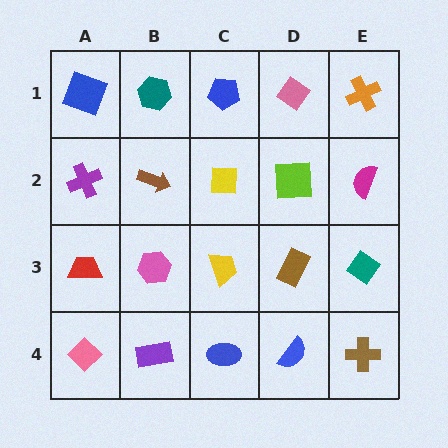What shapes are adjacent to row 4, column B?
A pink hexagon (row 3, column B), a pink diamond (row 4, column A), a blue ellipse (row 4, column C).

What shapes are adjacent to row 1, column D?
A lime square (row 2, column D), a blue pentagon (row 1, column C), an orange cross (row 1, column E).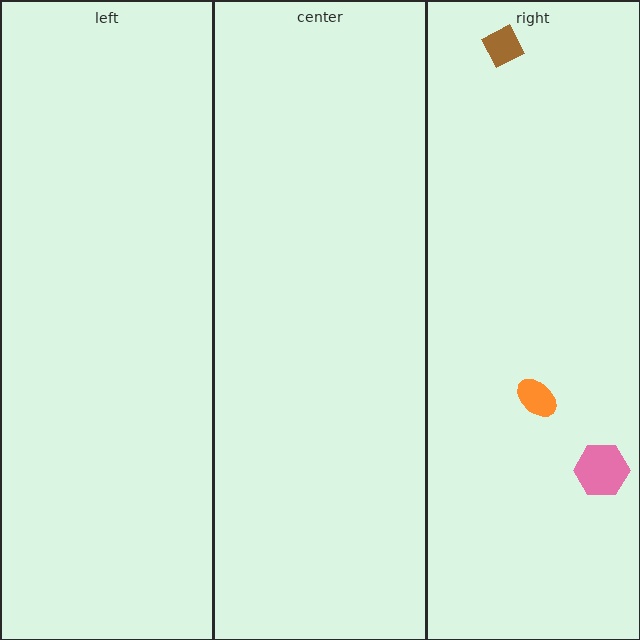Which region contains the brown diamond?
The right region.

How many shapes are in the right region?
3.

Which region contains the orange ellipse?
The right region.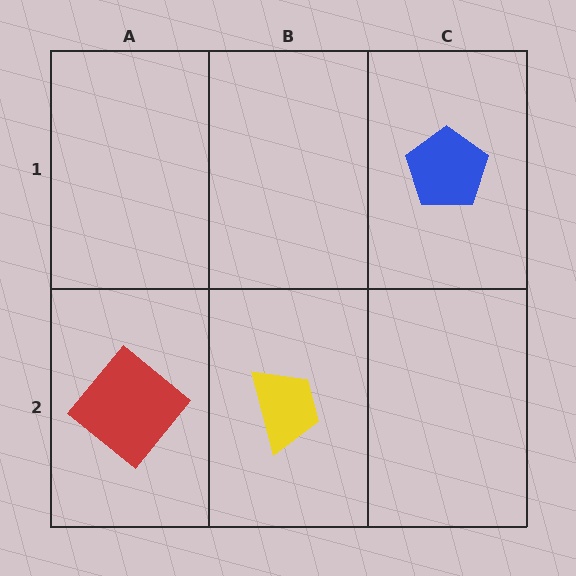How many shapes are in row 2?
2 shapes.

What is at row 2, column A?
A red diamond.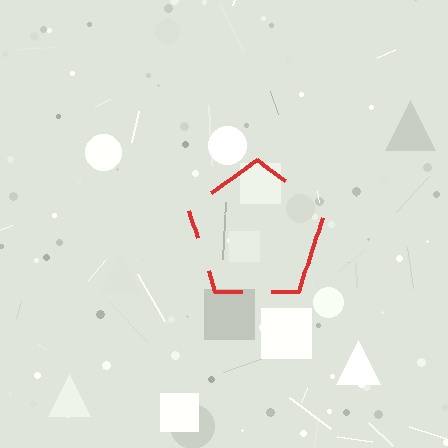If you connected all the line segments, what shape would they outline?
They would outline a pentagon.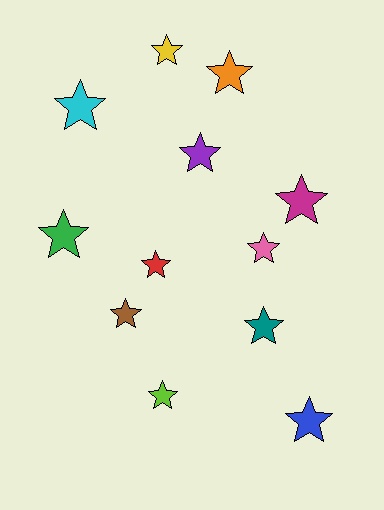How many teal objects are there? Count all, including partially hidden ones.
There is 1 teal object.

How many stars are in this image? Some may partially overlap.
There are 12 stars.